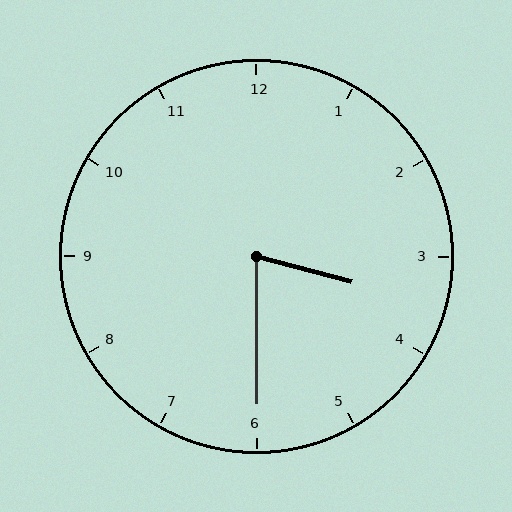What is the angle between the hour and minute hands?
Approximately 75 degrees.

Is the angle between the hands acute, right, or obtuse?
It is acute.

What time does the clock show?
3:30.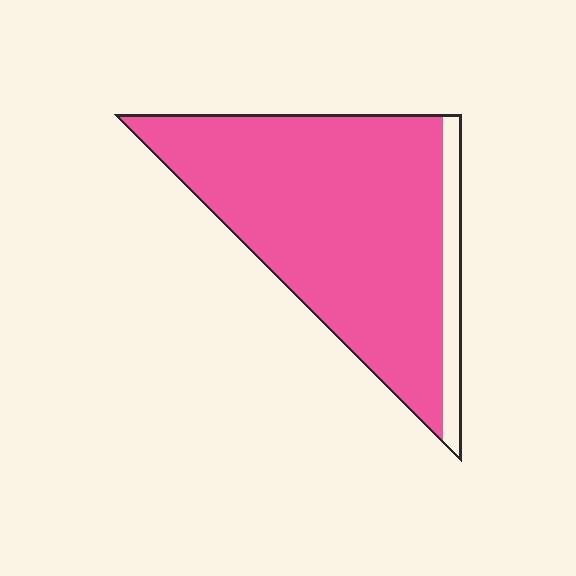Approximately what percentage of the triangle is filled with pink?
Approximately 90%.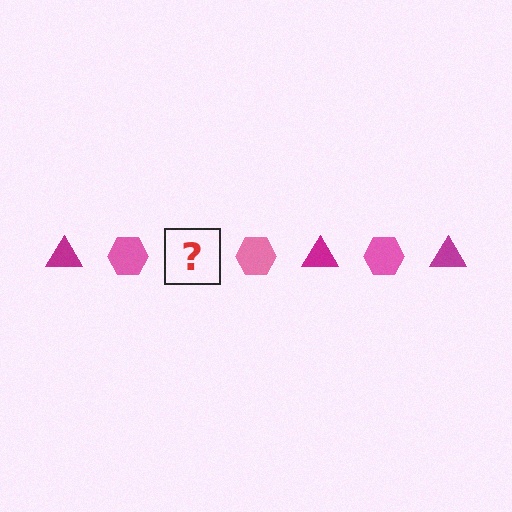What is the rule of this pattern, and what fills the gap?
The rule is that the pattern alternates between magenta triangle and pink hexagon. The gap should be filled with a magenta triangle.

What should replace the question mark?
The question mark should be replaced with a magenta triangle.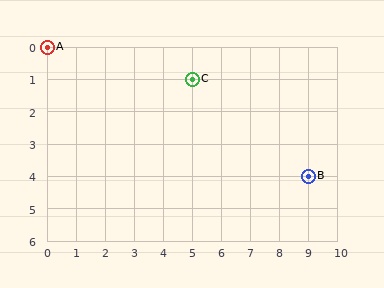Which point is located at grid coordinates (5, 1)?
Point C is at (5, 1).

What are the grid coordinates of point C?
Point C is at grid coordinates (5, 1).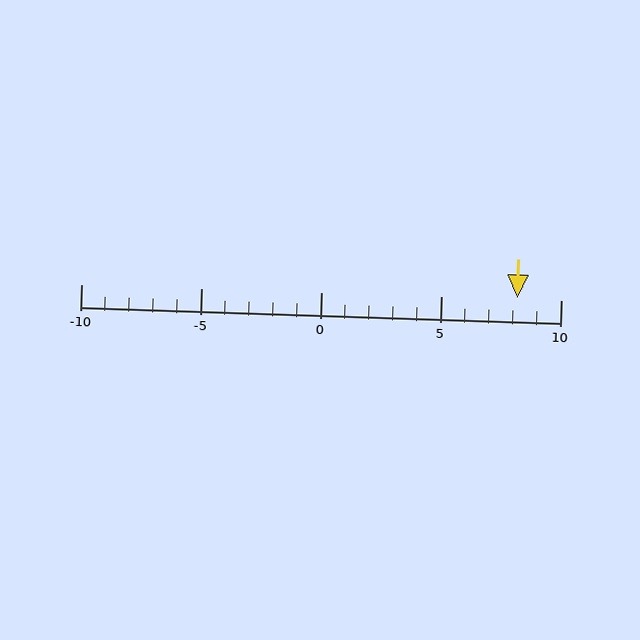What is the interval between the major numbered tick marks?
The major tick marks are spaced 5 units apart.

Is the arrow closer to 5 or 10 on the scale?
The arrow is closer to 10.